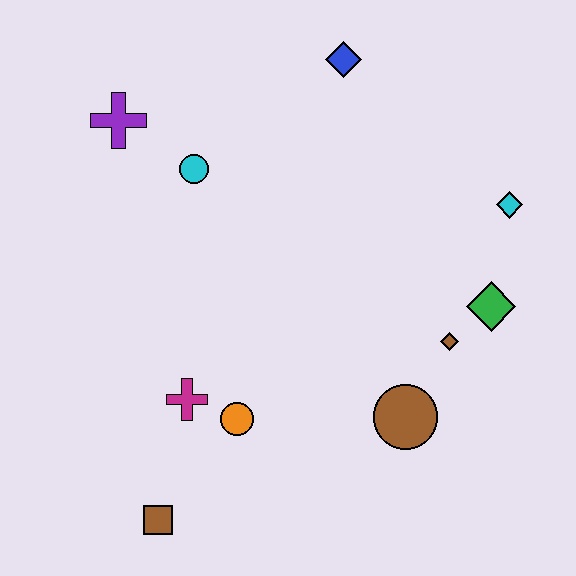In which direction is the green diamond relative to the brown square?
The green diamond is to the right of the brown square.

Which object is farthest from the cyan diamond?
The brown square is farthest from the cyan diamond.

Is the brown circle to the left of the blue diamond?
No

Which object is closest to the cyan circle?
The purple cross is closest to the cyan circle.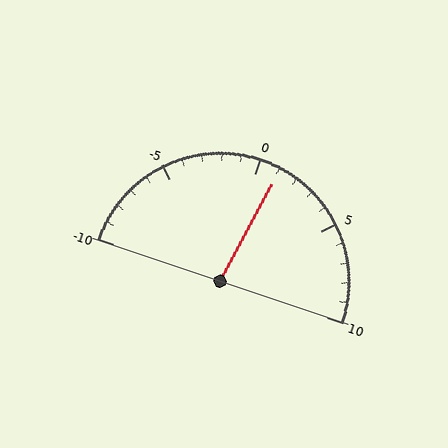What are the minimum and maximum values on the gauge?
The gauge ranges from -10 to 10.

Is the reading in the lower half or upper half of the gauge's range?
The reading is in the upper half of the range (-10 to 10).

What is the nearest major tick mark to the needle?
The nearest major tick mark is 0.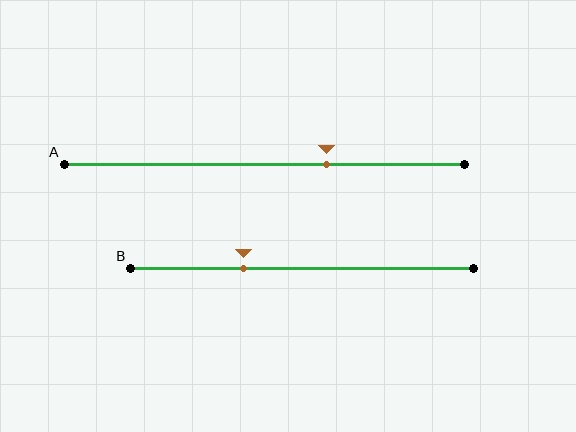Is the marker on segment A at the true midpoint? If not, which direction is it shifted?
No, the marker on segment A is shifted to the right by about 16% of the segment length.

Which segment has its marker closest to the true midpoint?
Segment A has its marker closest to the true midpoint.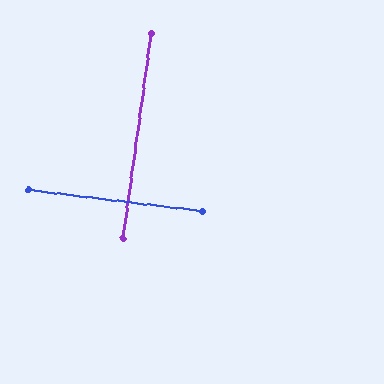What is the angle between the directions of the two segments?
Approximately 89 degrees.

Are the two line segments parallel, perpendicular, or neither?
Perpendicular — they meet at approximately 89°.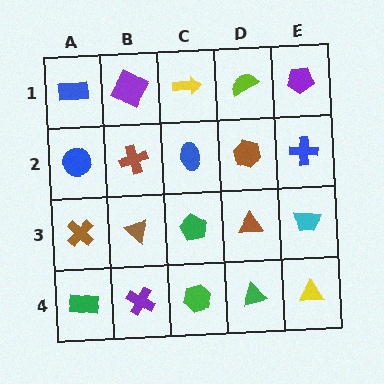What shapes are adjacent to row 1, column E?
A blue cross (row 2, column E), a lime semicircle (row 1, column D).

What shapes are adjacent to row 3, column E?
A blue cross (row 2, column E), a yellow triangle (row 4, column E), a brown triangle (row 3, column D).